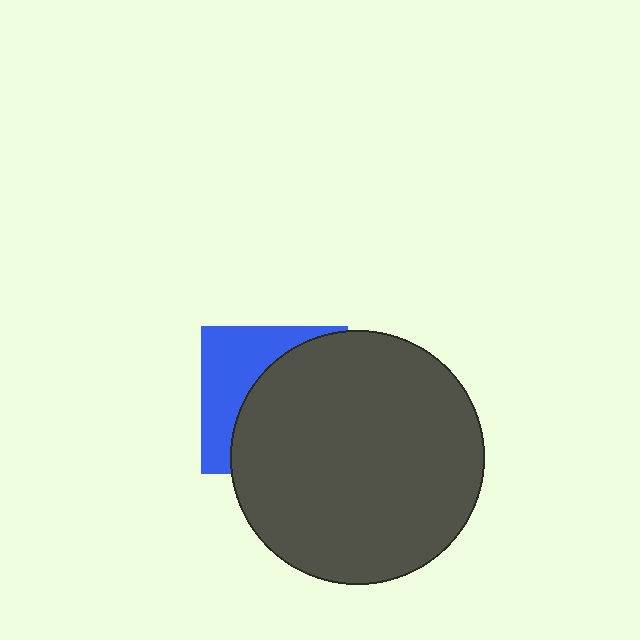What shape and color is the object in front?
The object in front is a dark gray circle.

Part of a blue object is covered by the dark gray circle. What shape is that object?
It is a square.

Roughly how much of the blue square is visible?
A small part of it is visible (roughly 38%).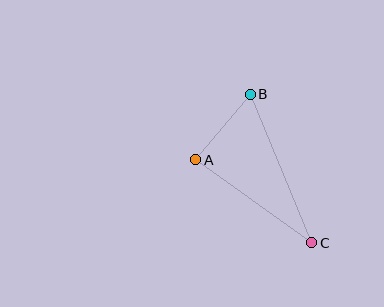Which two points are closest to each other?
Points A and B are closest to each other.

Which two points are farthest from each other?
Points B and C are farthest from each other.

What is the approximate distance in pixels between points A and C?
The distance between A and C is approximately 142 pixels.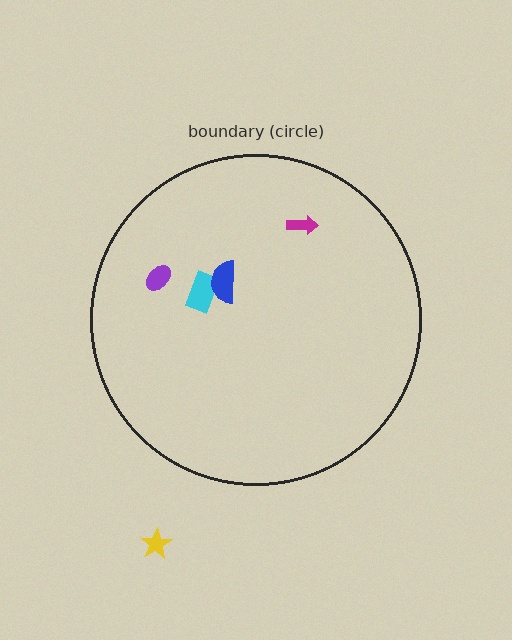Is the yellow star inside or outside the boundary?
Outside.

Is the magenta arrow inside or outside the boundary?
Inside.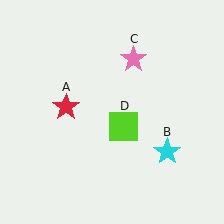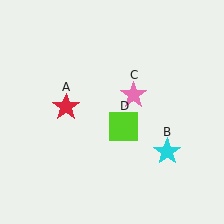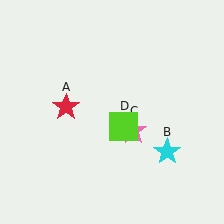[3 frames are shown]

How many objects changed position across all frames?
1 object changed position: pink star (object C).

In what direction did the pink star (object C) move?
The pink star (object C) moved down.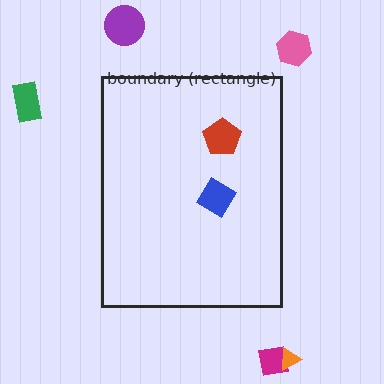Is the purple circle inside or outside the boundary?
Outside.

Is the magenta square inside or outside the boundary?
Outside.